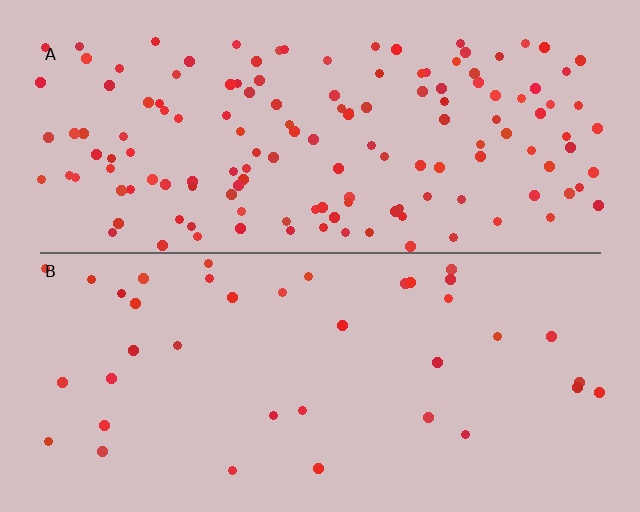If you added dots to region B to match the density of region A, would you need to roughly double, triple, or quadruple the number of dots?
Approximately quadruple.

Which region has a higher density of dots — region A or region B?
A (the top).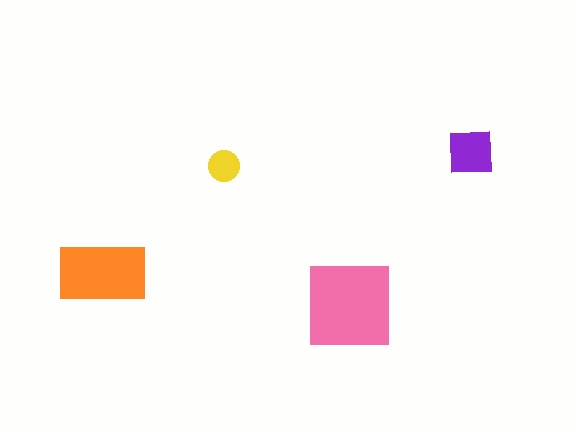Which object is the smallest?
The yellow circle.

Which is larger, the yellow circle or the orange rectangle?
The orange rectangle.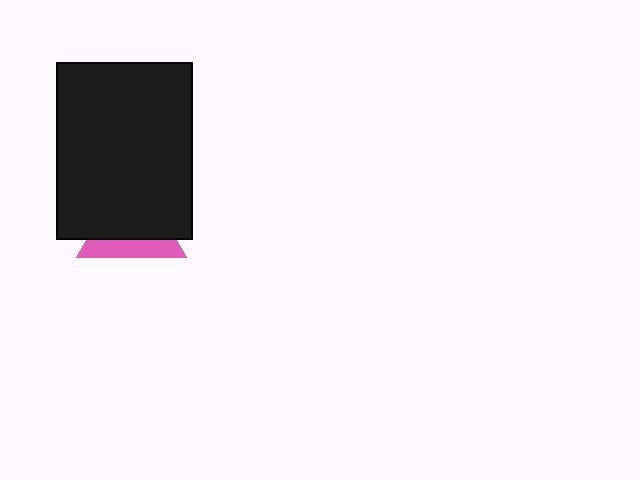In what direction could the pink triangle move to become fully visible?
The pink triangle could move down. That would shift it out from behind the black rectangle entirely.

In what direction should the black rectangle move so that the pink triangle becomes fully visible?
The black rectangle should move up. That is the shortest direction to clear the overlap and leave the pink triangle fully visible.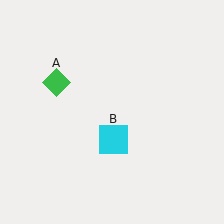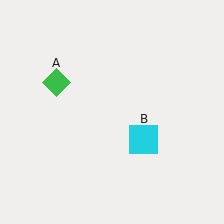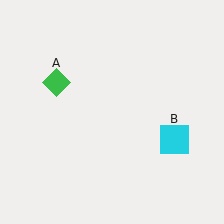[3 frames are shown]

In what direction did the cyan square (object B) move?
The cyan square (object B) moved right.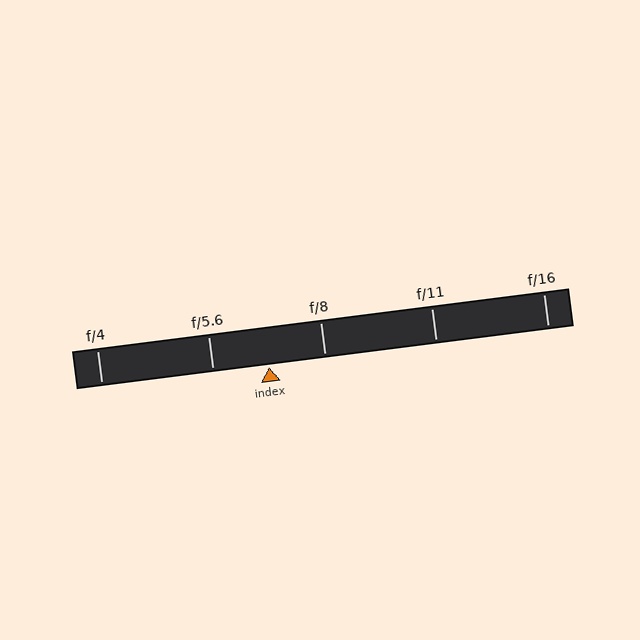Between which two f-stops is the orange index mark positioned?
The index mark is between f/5.6 and f/8.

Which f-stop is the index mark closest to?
The index mark is closest to f/5.6.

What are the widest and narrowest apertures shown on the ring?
The widest aperture shown is f/4 and the narrowest is f/16.